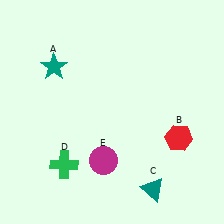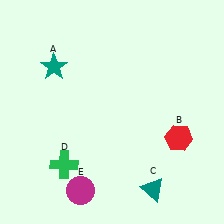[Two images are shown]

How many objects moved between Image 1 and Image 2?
1 object moved between the two images.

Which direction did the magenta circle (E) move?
The magenta circle (E) moved down.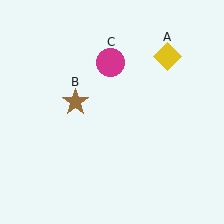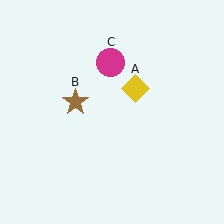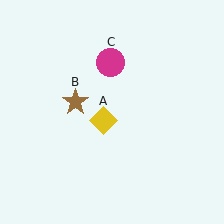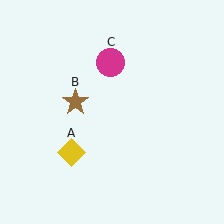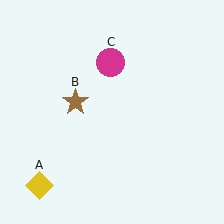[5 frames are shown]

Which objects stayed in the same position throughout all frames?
Brown star (object B) and magenta circle (object C) remained stationary.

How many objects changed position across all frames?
1 object changed position: yellow diamond (object A).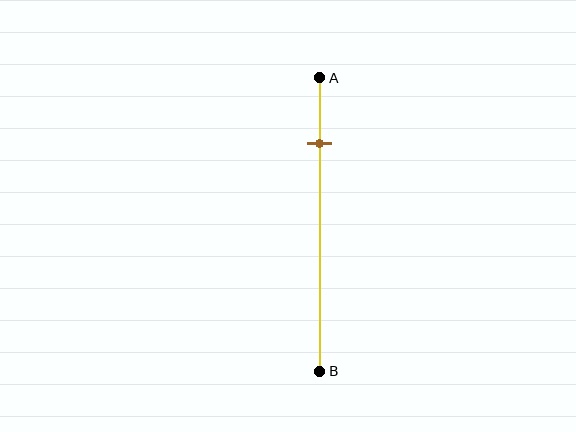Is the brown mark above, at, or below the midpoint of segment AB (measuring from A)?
The brown mark is above the midpoint of segment AB.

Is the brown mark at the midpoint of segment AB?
No, the mark is at about 20% from A, not at the 50% midpoint.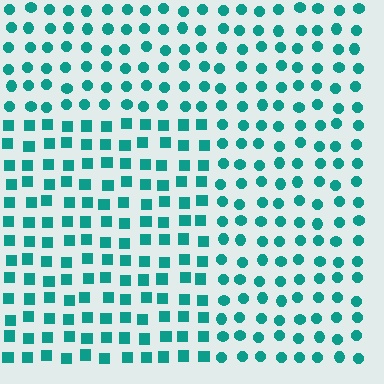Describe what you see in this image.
The image is filled with small teal elements arranged in a uniform grid. A rectangle-shaped region contains squares, while the surrounding area contains circles. The boundary is defined purely by the change in element shape.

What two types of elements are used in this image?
The image uses squares inside the rectangle region and circles outside it.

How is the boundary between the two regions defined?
The boundary is defined by a change in element shape: squares inside vs. circles outside. All elements share the same color and spacing.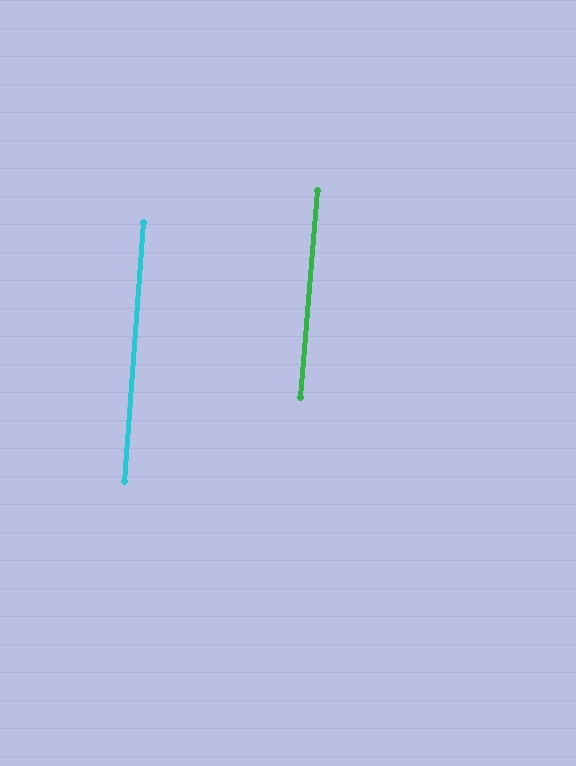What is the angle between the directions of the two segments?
Approximately 0 degrees.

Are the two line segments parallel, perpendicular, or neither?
Parallel — their directions differ by only 0.5°.